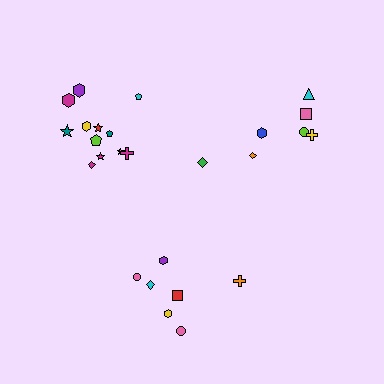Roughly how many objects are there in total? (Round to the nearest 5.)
Roughly 25 objects in total.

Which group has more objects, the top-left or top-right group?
The top-left group.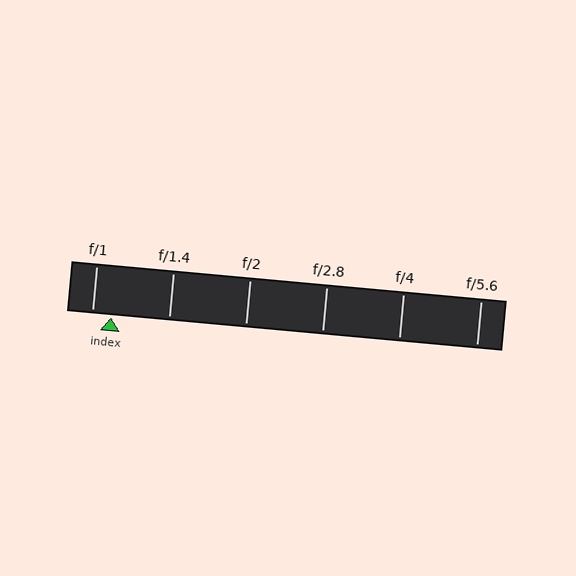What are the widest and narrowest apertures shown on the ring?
The widest aperture shown is f/1 and the narrowest is f/5.6.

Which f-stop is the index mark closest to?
The index mark is closest to f/1.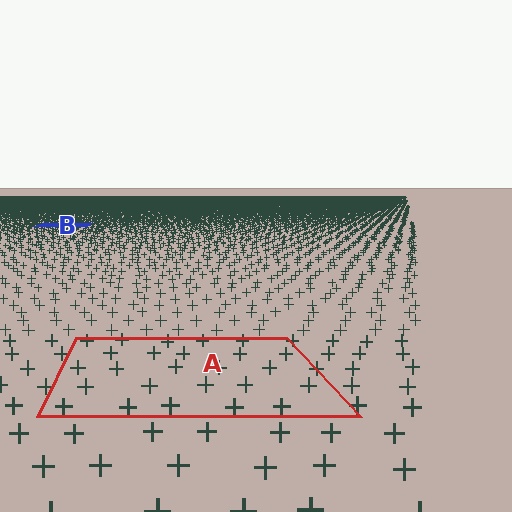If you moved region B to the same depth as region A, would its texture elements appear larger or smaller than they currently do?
They would appear larger. At a closer depth, the same texture elements are projected at a bigger on-screen size.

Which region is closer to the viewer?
Region A is closer. The texture elements there are larger and more spread out.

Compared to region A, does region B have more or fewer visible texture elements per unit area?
Region B has more texture elements per unit area — they are packed more densely because it is farther away.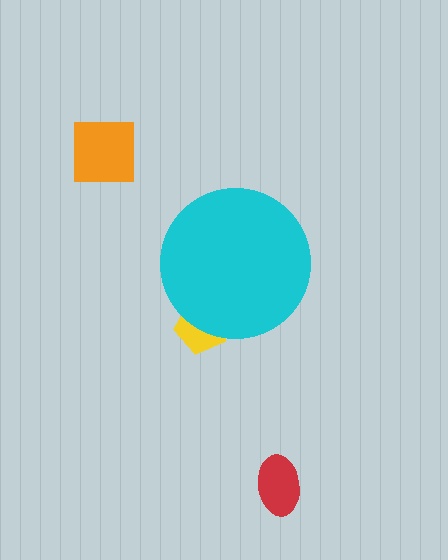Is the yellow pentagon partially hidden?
Yes, the yellow pentagon is partially hidden behind the cyan circle.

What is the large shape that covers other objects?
A cyan circle.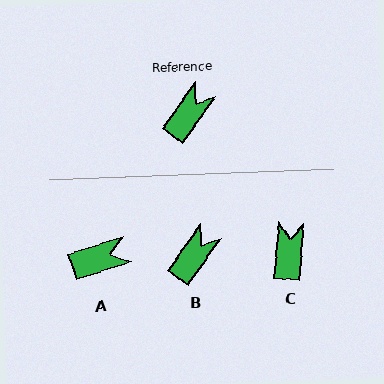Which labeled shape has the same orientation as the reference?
B.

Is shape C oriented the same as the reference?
No, it is off by about 31 degrees.